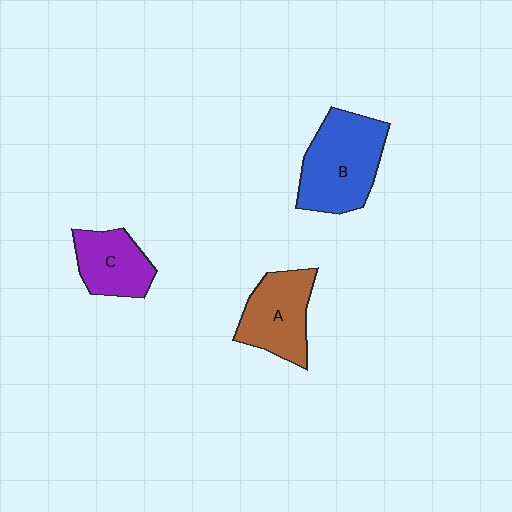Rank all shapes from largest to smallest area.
From largest to smallest: B (blue), A (brown), C (purple).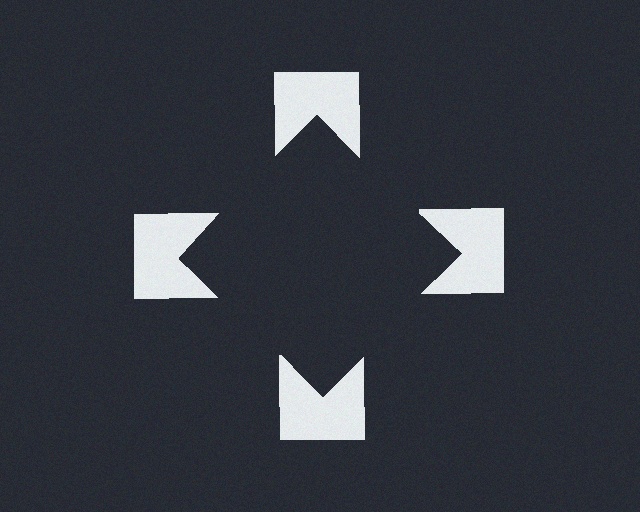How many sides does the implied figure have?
4 sides.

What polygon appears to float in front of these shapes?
An illusory square — its edges are inferred from the aligned wedge cuts in the notched squares, not physically drawn.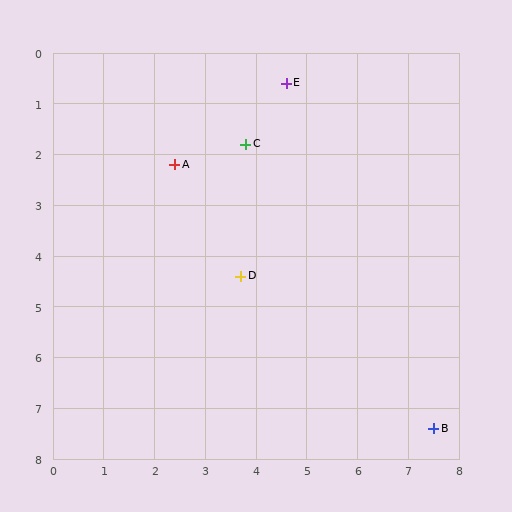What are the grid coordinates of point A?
Point A is at approximately (2.4, 2.2).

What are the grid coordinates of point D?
Point D is at approximately (3.7, 4.4).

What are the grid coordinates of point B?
Point B is at approximately (7.5, 7.4).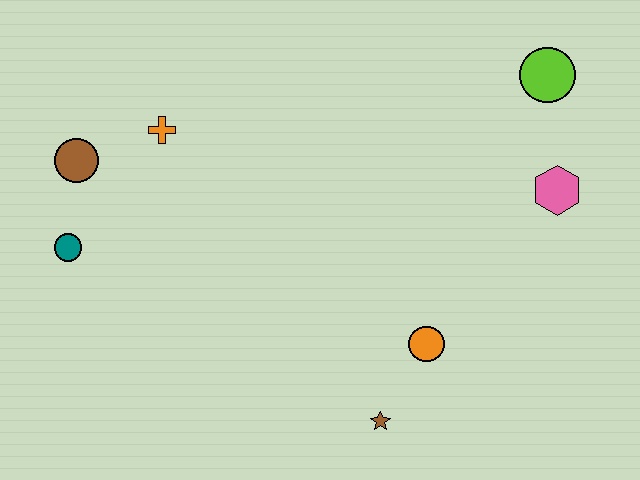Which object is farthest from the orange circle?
The brown circle is farthest from the orange circle.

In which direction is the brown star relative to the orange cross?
The brown star is below the orange cross.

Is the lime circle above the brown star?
Yes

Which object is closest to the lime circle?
The pink hexagon is closest to the lime circle.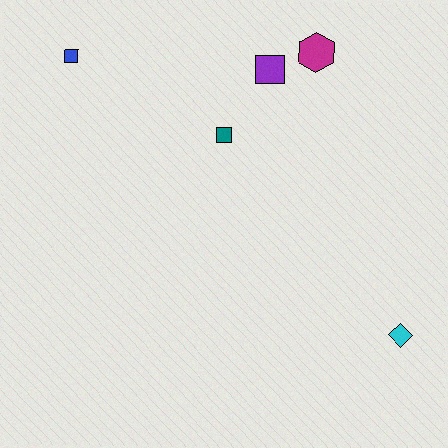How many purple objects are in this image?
There is 1 purple object.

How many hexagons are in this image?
There is 1 hexagon.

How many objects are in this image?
There are 5 objects.